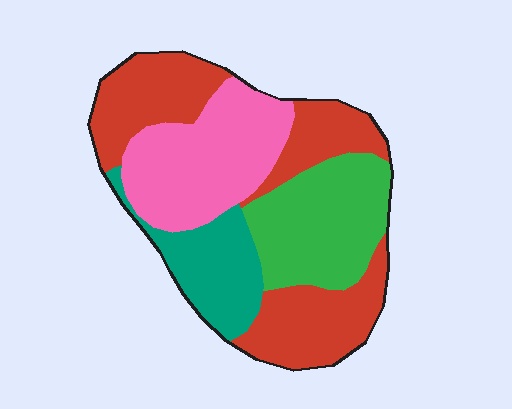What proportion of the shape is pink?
Pink takes up about one quarter (1/4) of the shape.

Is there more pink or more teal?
Pink.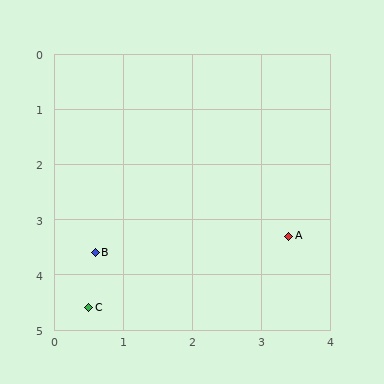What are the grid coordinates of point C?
Point C is at approximately (0.5, 4.6).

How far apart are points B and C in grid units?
Points B and C are about 1.0 grid units apart.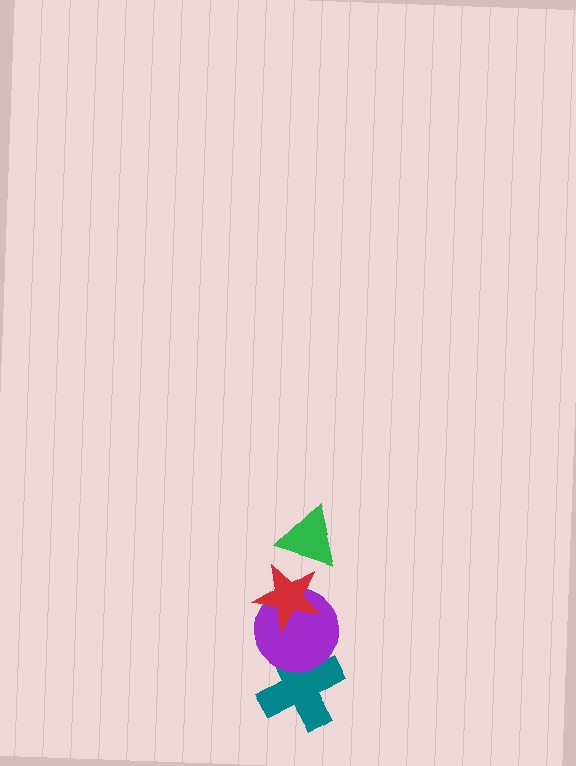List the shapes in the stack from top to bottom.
From top to bottom: the green triangle, the red star, the purple circle, the teal cross.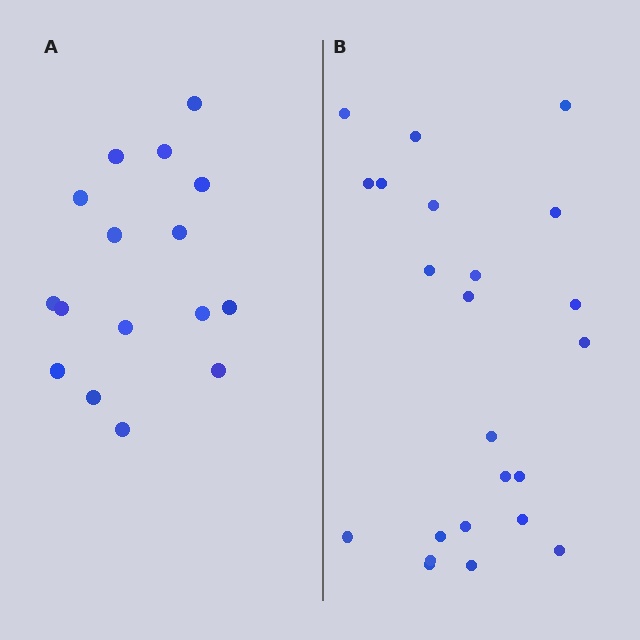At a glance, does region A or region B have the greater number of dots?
Region B (the right region) has more dots.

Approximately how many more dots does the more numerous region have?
Region B has roughly 8 or so more dots than region A.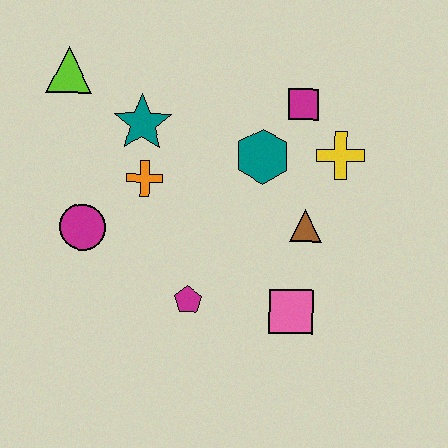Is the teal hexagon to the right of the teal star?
Yes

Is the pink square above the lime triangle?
No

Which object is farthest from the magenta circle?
The yellow cross is farthest from the magenta circle.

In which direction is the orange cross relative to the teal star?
The orange cross is below the teal star.